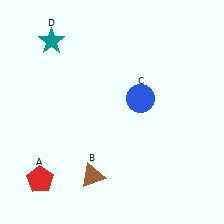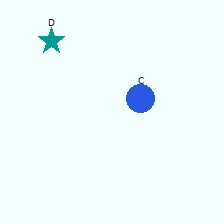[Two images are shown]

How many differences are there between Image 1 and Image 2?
There are 2 differences between the two images.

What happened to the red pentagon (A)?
The red pentagon (A) was removed in Image 2. It was in the bottom-left area of Image 1.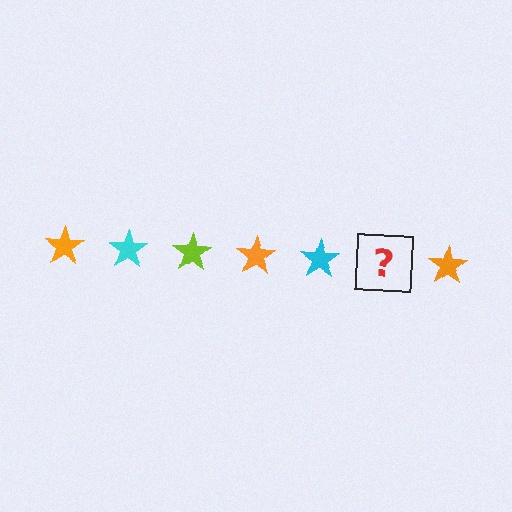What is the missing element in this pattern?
The missing element is a lime star.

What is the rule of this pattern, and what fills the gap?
The rule is that the pattern cycles through orange, cyan, lime stars. The gap should be filled with a lime star.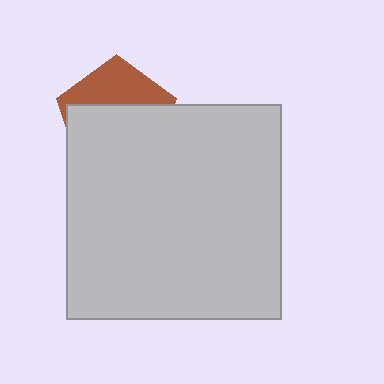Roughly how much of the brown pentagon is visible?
A small part of it is visible (roughly 35%).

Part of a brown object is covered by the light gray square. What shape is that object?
It is a pentagon.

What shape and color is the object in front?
The object in front is a light gray square.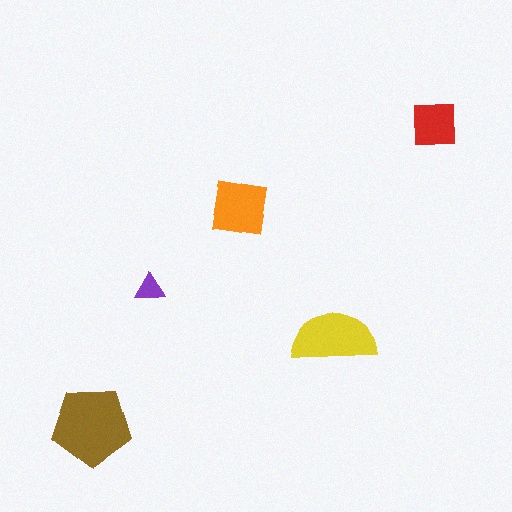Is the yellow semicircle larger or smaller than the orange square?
Larger.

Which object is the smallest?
The purple triangle.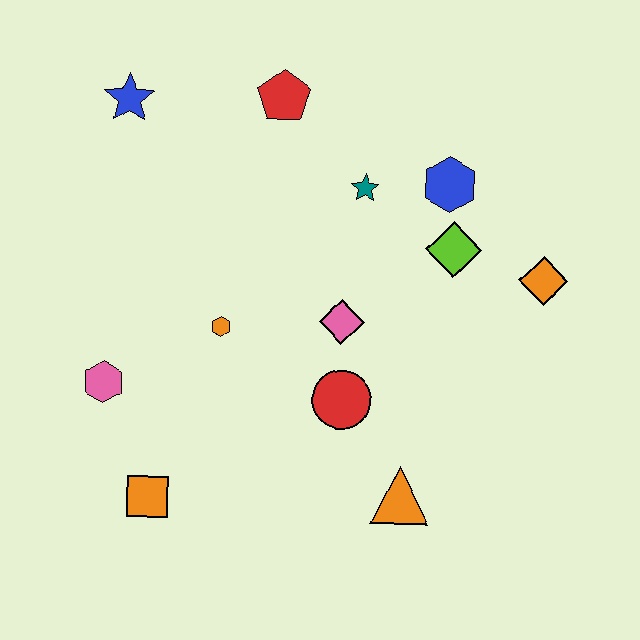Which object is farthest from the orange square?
The orange diamond is farthest from the orange square.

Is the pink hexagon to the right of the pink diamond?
No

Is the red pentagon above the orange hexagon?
Yes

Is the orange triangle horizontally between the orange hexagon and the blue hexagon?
Yes